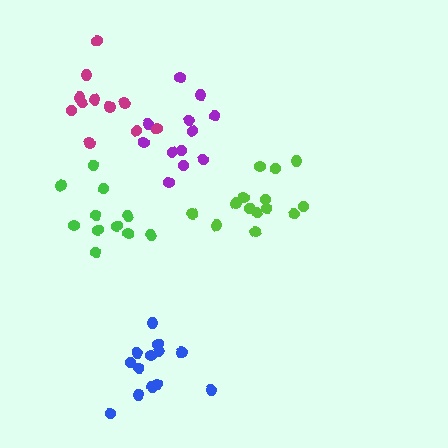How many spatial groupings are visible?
There are 5 spatial groupings.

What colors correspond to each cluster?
The clusters are colored: purple, blue, green, lime, magenta.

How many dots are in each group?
Group 1: 12 dots, Group 2: 13 dots, Group 3: 11 dots, Group 4: 14 dots, Group 5: 12 dots (62 total).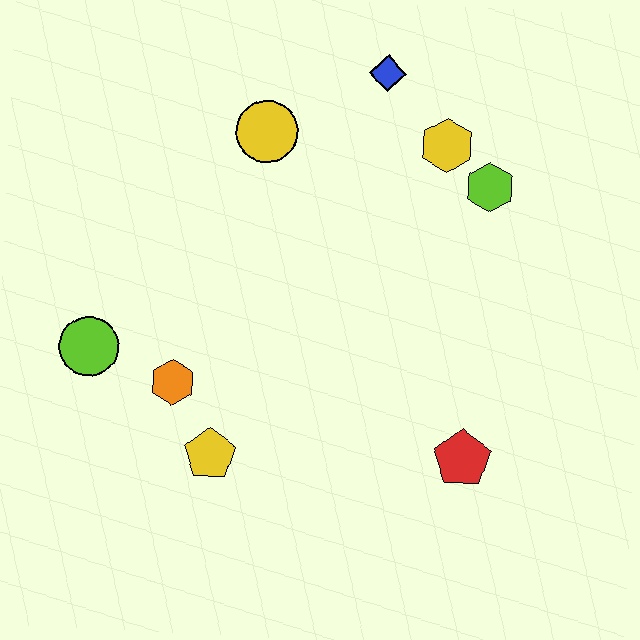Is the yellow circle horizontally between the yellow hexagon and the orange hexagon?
Yes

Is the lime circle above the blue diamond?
No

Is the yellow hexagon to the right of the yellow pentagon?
Yes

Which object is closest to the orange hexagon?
The yellow pentagon is closest to the orange hexagon.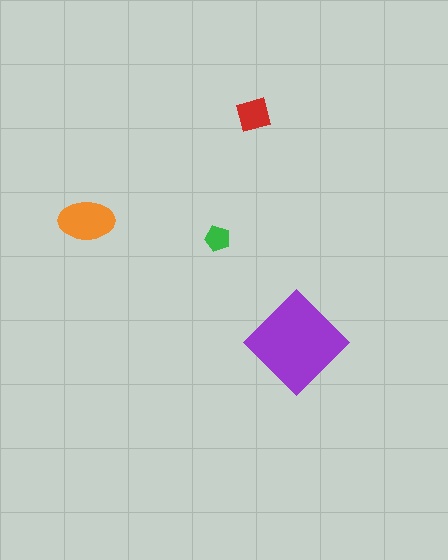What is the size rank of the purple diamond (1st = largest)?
1st.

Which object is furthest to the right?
The purple diamond is rightmost.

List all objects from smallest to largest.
The green pentagon, the red square, the orange ellipse, the purple diamond.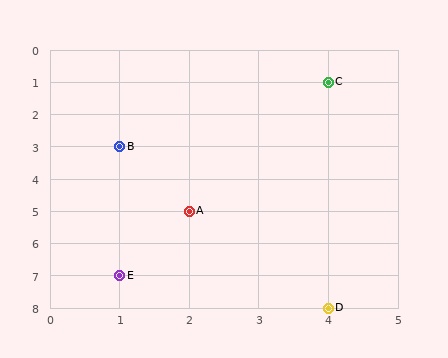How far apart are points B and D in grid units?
Points B and D are 3 columns and 5 rows apart (about 5.8 grid units diagonally).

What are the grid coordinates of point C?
Point C is at grid coordinates (4, 1).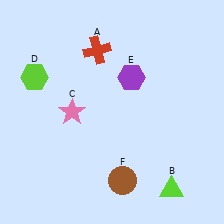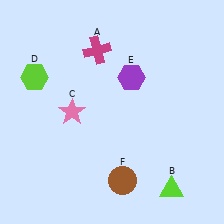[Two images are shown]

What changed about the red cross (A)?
In Image 1, A is red. In Image 2, it changed to magenta.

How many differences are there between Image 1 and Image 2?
There is 1 difference between the two images.